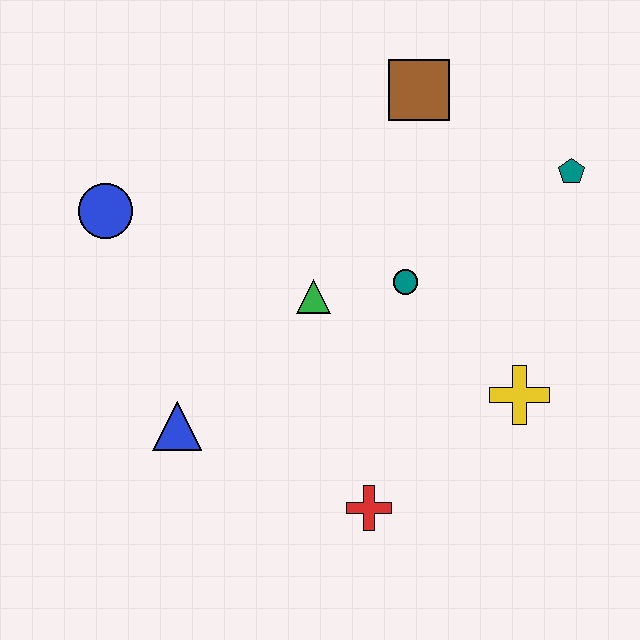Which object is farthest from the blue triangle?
The teal pentagon is farthest from the blue triangle.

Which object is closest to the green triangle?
The teal circle is closest to the green triangle.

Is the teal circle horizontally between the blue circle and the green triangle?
No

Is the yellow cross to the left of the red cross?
No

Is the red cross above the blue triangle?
No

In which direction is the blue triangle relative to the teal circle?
The blue triangle is to the left of the teal circle.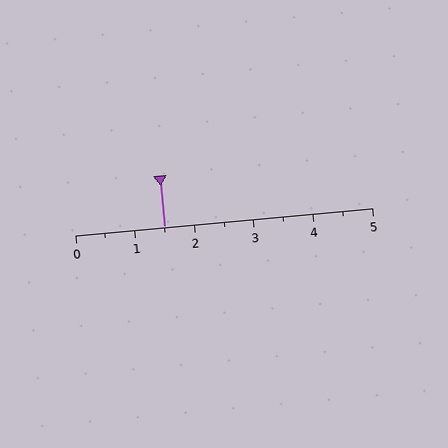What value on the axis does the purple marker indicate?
The marker indicates approximately 1.5.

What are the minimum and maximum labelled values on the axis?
The axis runs from 0 to 5.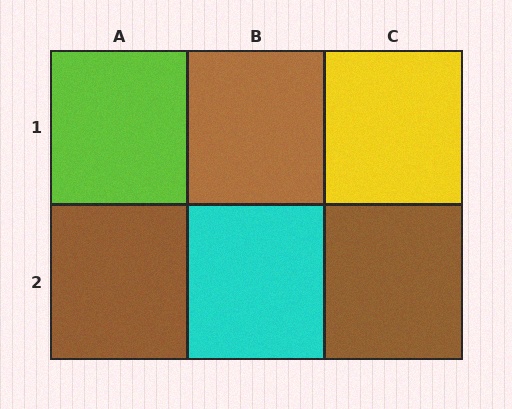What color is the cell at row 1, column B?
Brown.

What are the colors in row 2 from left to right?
Brown, cyan, brown.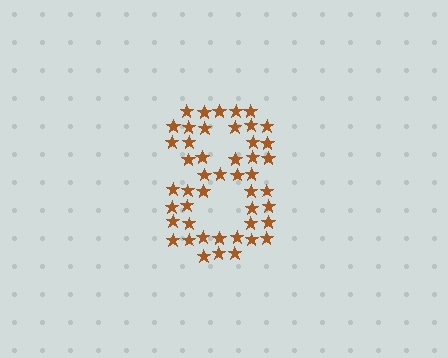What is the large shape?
The large shape is the digit 8.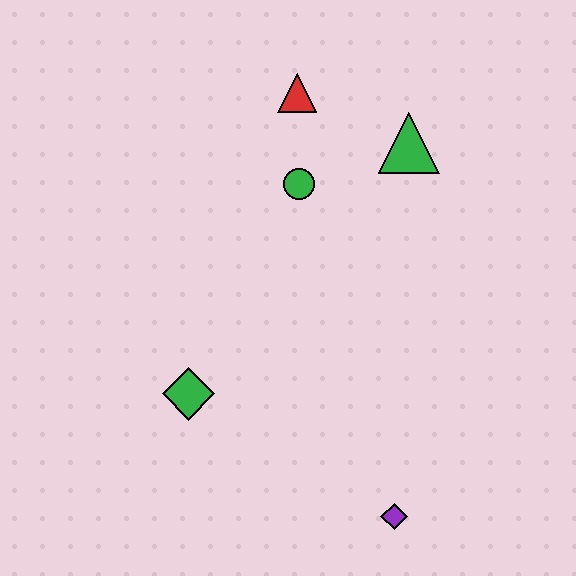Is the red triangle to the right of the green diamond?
Yes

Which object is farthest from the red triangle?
The purple diamond is farthest from the red triangle.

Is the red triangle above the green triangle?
Yes